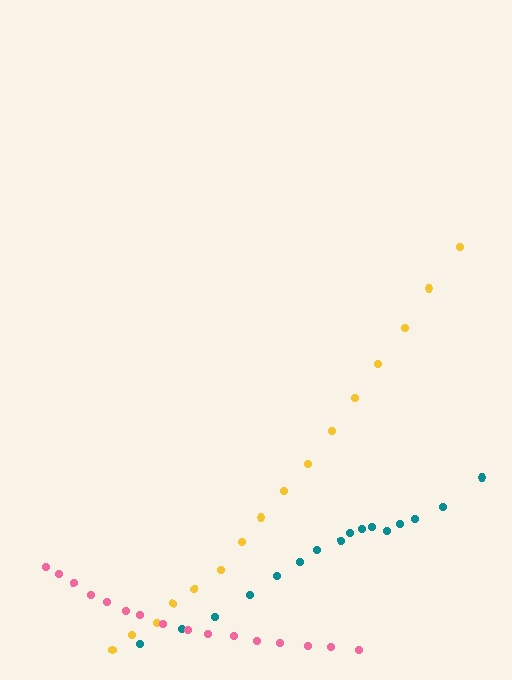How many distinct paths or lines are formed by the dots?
There are 3 distinct paths.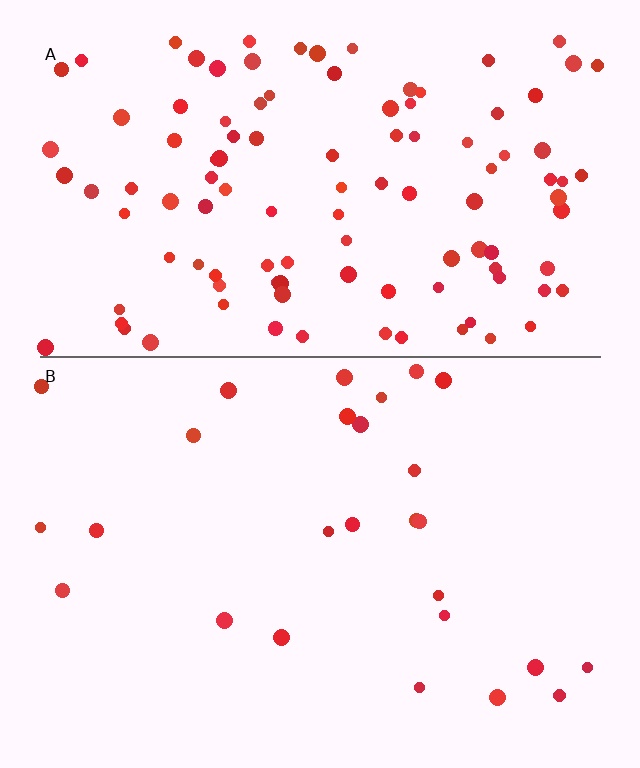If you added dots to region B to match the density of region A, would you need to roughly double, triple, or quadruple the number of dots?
Approximately quadruple.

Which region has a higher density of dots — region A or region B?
A (the top).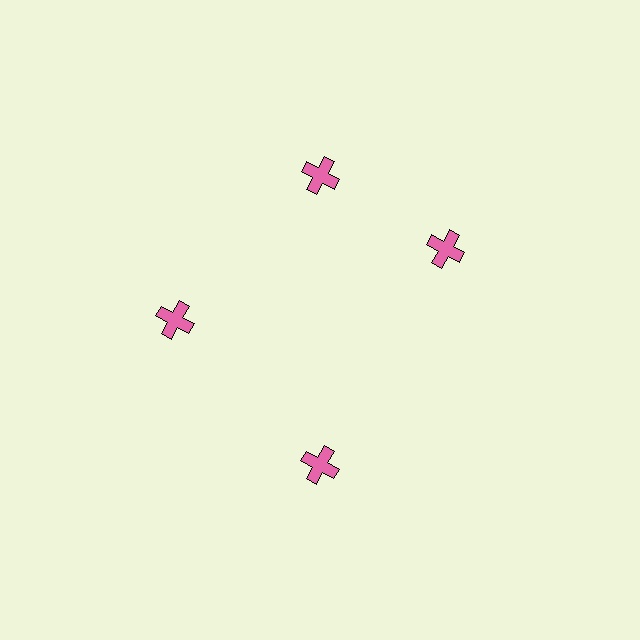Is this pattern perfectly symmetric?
No. The 4 pink crosses are arranged in a ring, but one element near the 3 o'clock position is rotated out of alignment along the ring, breaking the 4-fold rotational symmetry.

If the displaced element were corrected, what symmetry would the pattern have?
It would have 4-fold rotational symmetry — the pattern would map onto itself every 90 degrees.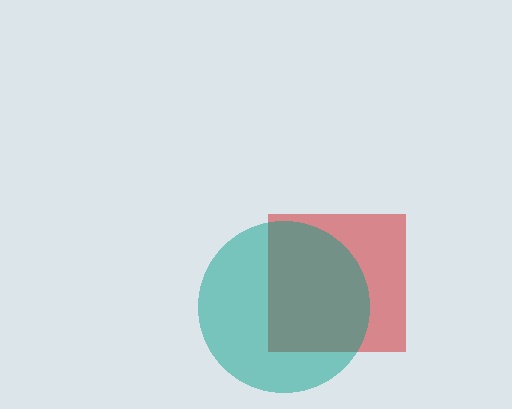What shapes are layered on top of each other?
The layered shapes are: a red square, a teal circle.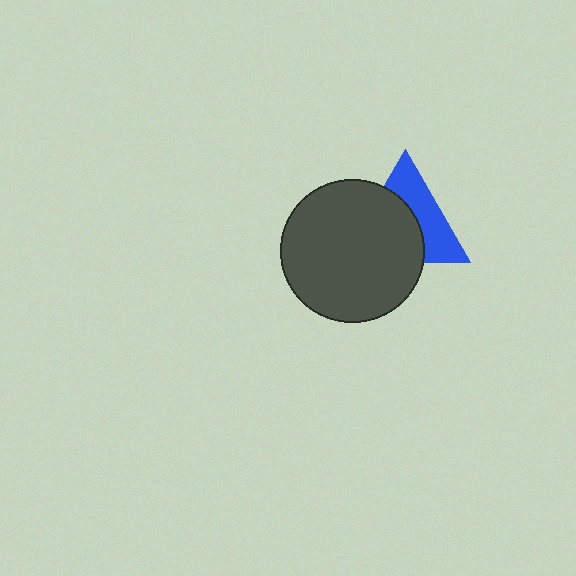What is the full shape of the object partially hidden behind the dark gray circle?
The partially hidden object is a blue triangle.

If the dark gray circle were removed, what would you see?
You would see the complete blue triangle.